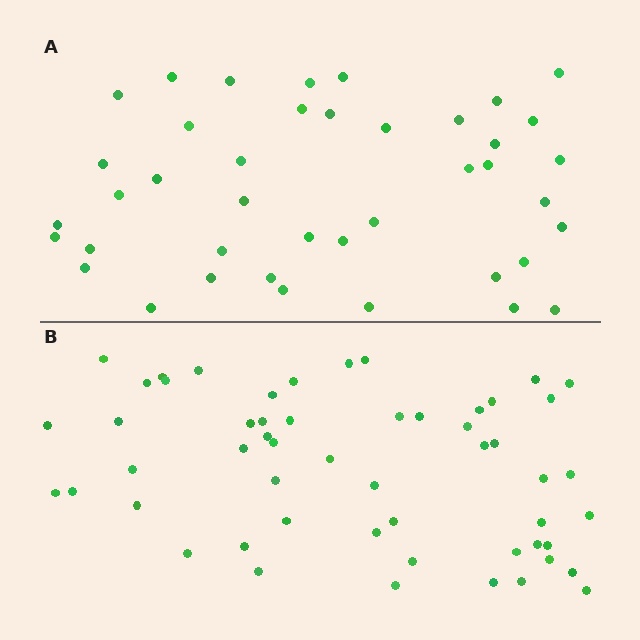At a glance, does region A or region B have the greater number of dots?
Region B (the bottom region) has more dots.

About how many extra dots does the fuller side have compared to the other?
Region B has approximately 15 more dots than region A.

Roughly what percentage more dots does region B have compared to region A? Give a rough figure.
About 30% more.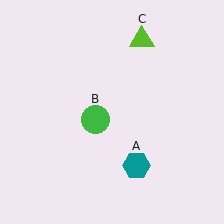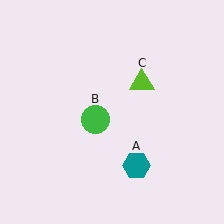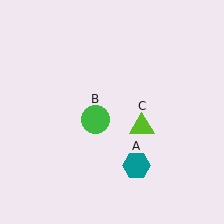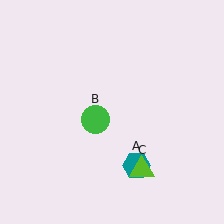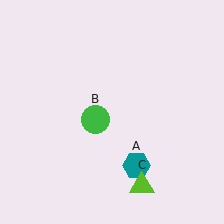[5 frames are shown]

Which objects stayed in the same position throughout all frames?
Teal hexagon (object A) and green circle (object B) remained stationary.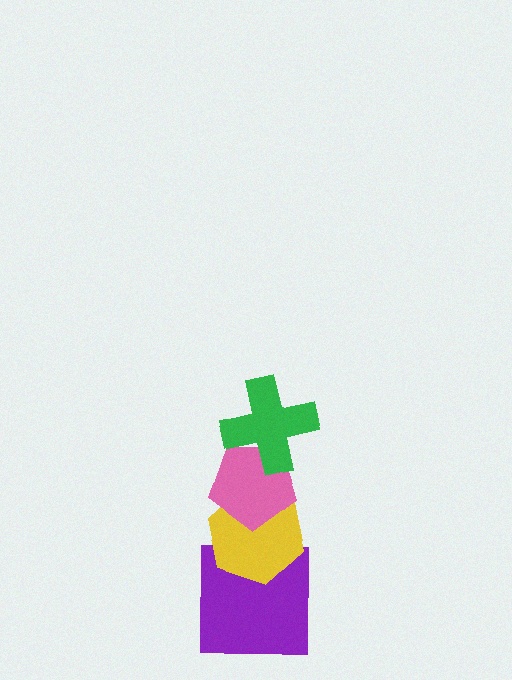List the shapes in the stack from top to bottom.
From top to bottom: the green cross, the pink pentagon, the yellow hexagon, the purple square.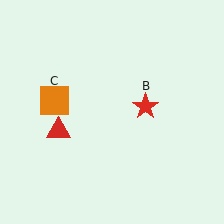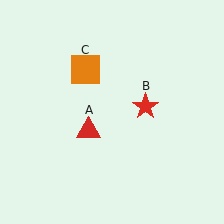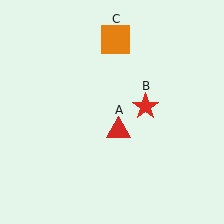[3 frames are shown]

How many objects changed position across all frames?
2 objects changed position: red triangle (object A), orange square (object C).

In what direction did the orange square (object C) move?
The orange square (object C) moved up and to the right.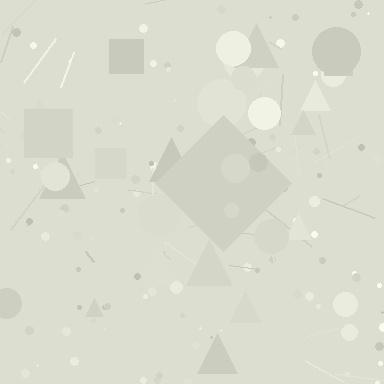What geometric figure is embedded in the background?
A diamond is embedded in the background.